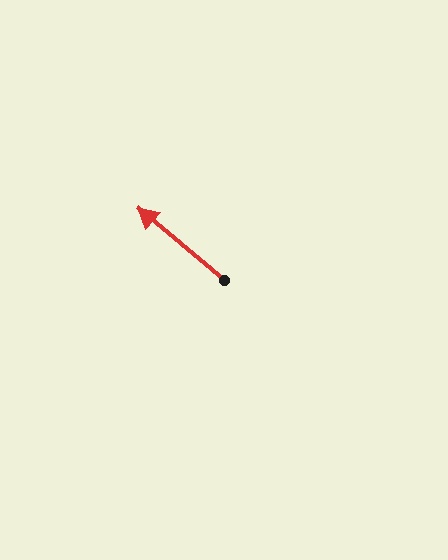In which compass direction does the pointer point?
Northwest.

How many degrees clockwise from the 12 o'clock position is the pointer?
Approximately 310 degrees.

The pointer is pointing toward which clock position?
Roughly 10 o'clock.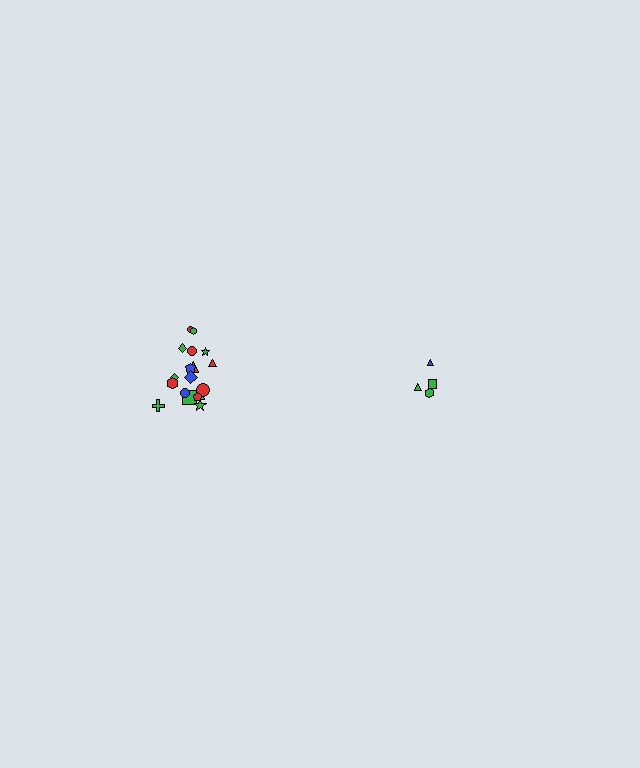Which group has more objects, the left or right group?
The left group.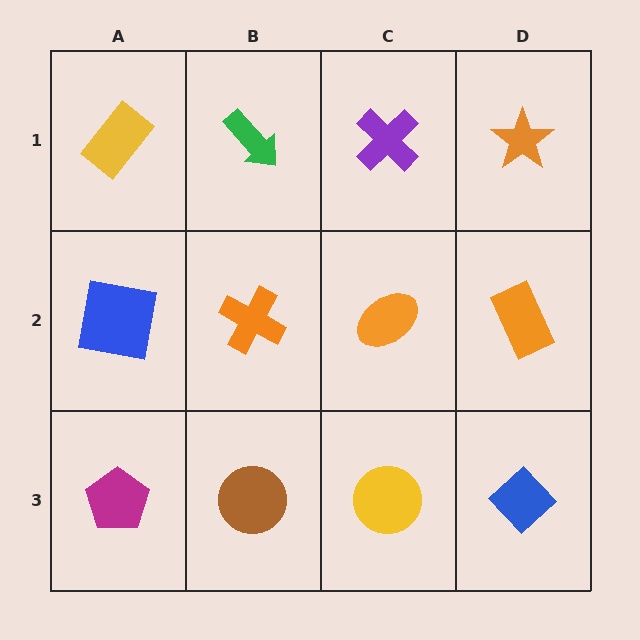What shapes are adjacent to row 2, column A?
A yellow rectangle (row 1, column A), a magenta pentagon (row 3, column A), an orange cross (row 2, column B).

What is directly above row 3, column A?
A blue square.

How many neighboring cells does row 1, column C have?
3.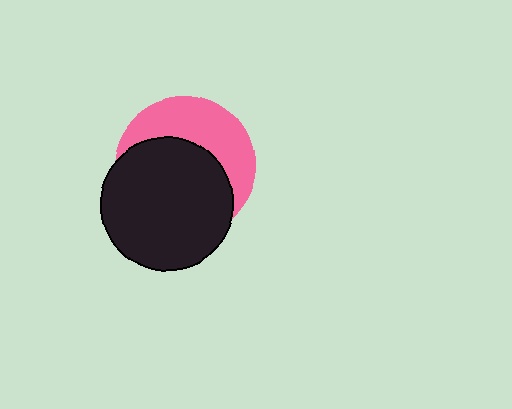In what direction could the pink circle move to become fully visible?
The pink circle could move up. That would shift it out from behind the black circle entirely.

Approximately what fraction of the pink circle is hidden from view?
Roughly 59% of the pink circle is hidden behind the black circle.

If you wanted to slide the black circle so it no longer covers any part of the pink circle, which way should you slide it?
Slide it down — that is the most direct way to separate the two shapes.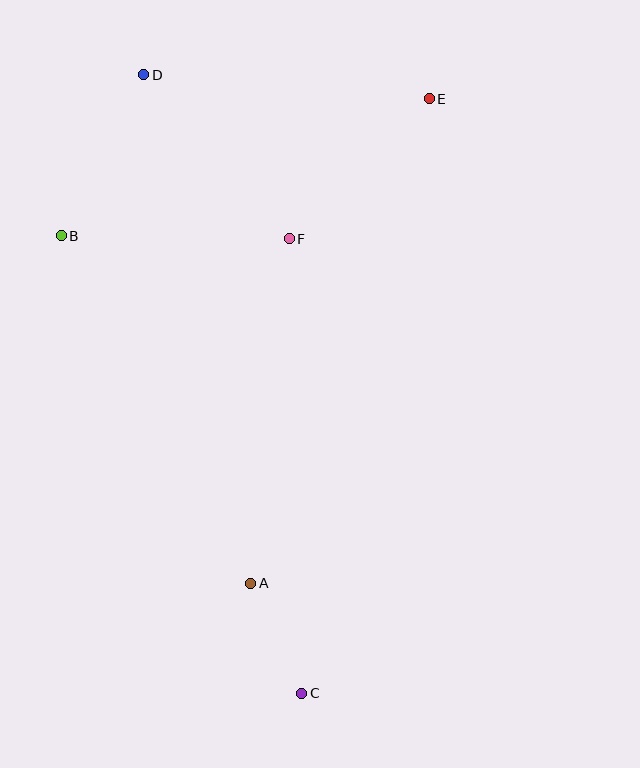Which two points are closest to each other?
Points A and C are closest to each other.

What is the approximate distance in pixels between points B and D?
The distance between B and D is approximately 181 pixels.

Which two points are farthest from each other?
Points C and D are farthest from each other.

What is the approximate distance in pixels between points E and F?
The distance between E and F is approximately 198 pixels.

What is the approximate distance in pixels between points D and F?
The distance between D and F is approximately 219 pixels.